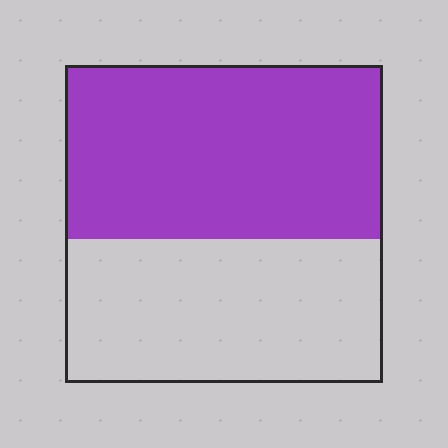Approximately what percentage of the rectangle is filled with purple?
Approximately 55%.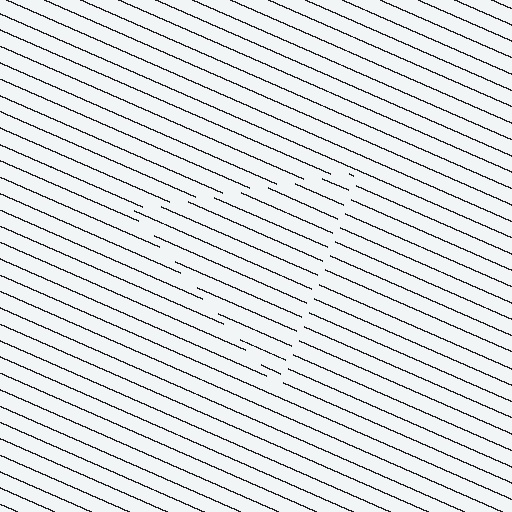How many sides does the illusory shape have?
3 sides — the line-ends trace a triangle.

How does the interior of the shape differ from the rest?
The interior of the shape contains the same grating, shifted by half a period — the contour is defined by the phase discontinuity where line-ends from the inner and outer gratings abut.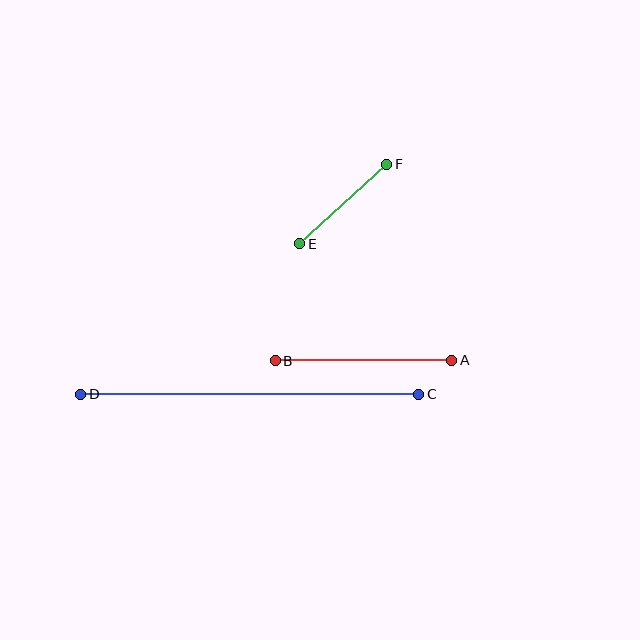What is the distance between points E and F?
The distance is approximately 118 pixels.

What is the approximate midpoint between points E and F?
The midpoint is at approximately (343, 204) pixels.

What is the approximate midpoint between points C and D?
The midpoint is at approximately (250, 394) pixels.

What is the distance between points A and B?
The distance is approximately 176 pixels.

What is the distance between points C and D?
The distance is approximately 338 pixels.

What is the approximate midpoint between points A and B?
The midpoint is at approximately (363, 360) pixels.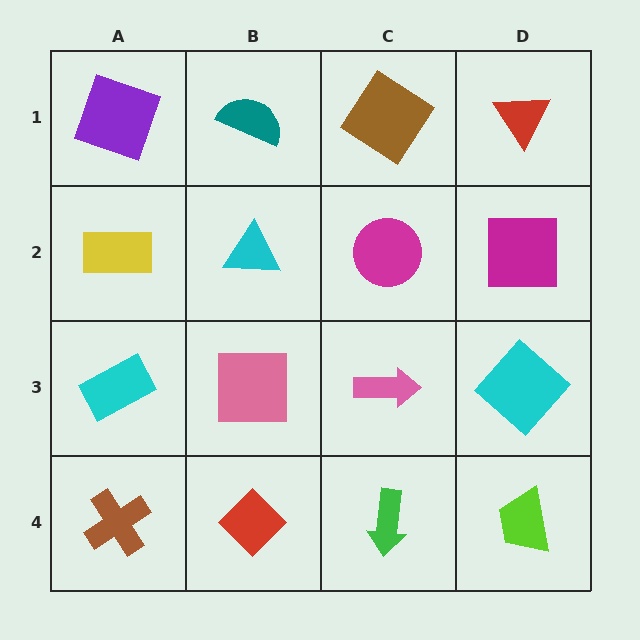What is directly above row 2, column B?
A teal semicircle.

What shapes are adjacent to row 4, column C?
A pink arrow (row 3, column C), a red diamond (row 4, column B), a lime trapezoid (row 4, column D).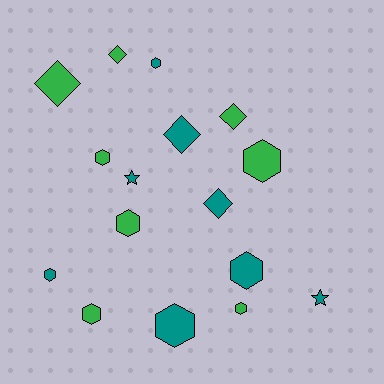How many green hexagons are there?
There are 5 green hexagons.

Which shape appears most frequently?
Hexagon, with 9 objects.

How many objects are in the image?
There are 16 objects.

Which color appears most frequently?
Green, with 8 objects.